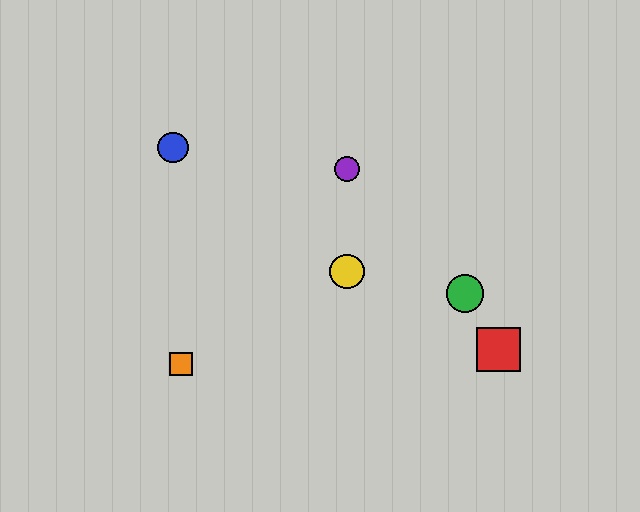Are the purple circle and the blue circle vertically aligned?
No, the purple circle is at x≈347 and the blue circle is at x≈173.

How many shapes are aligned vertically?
2 shapes (the yellow circle, the purple circle) are aligned vertically.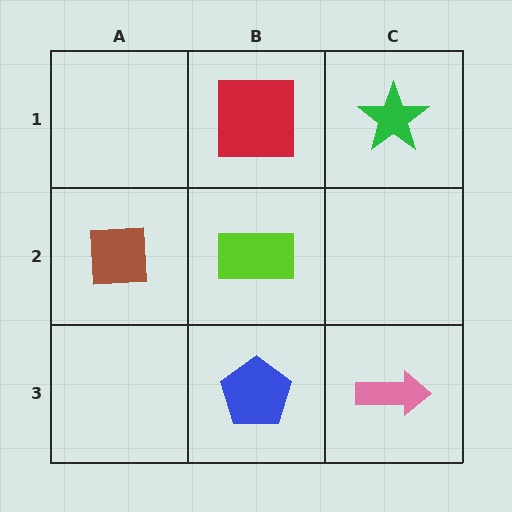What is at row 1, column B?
A red square.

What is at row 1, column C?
A green star.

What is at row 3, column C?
A pink arrow.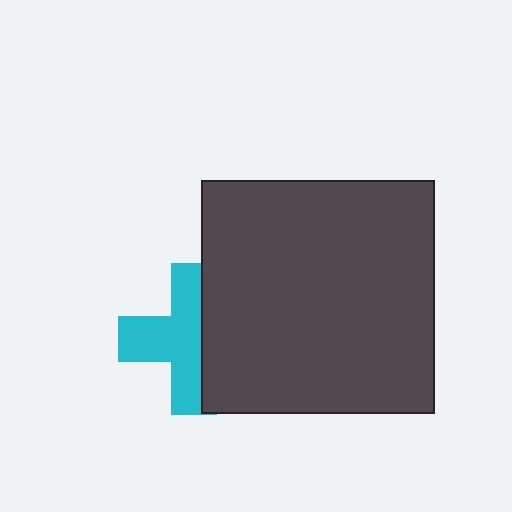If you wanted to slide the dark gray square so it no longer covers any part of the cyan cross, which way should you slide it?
Slide it right — that is the most direct way to separate the two shapes.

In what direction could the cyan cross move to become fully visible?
The cyan cross could move left. That would shift it out from behind the dark gray square entirely.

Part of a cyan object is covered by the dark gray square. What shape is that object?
It is a cross.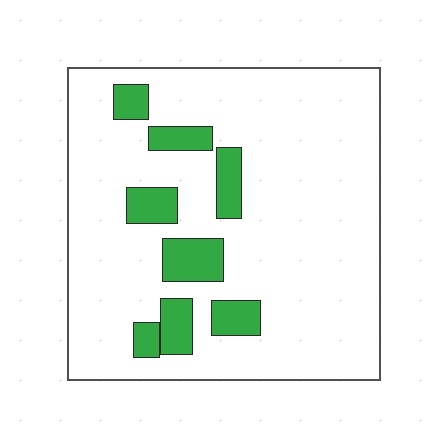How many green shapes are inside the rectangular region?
8.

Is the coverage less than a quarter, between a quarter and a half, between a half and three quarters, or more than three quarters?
Less than a quarter.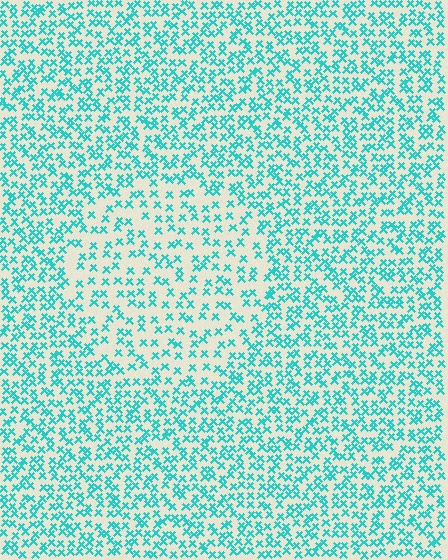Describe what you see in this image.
The image contains small cyan elements arranged at two different densities. A circle-shaped region is visible where the elements are less densely packed than the surrounding area.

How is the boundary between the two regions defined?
The boundary is defined by a change in element density (approximately 1.7x ratio). All elements are the same color, size, and shape.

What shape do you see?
I see a circle.